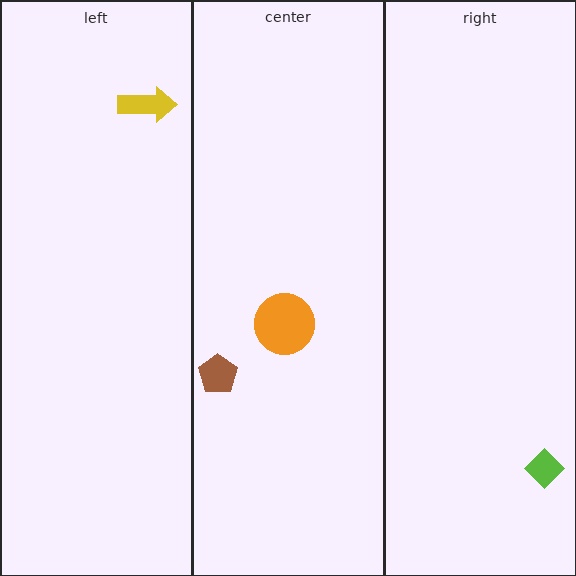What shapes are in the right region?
The lime diamond.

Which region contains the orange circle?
The center region.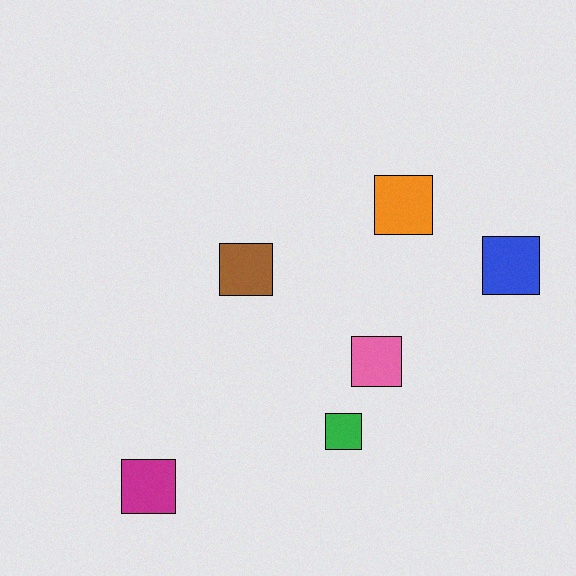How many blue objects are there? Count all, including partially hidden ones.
There is 1 blue object.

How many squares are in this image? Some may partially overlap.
There are 6 squares.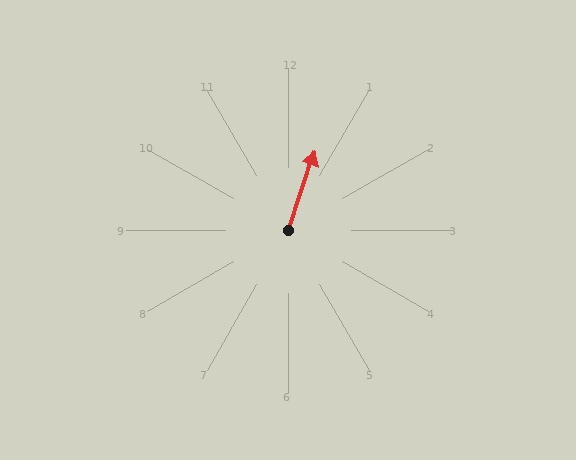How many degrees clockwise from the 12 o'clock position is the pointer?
Approximately 19 degrees.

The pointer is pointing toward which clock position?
Roughly 1 o'clock.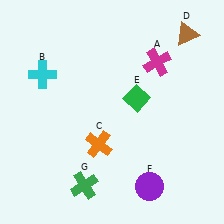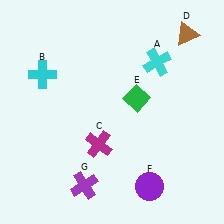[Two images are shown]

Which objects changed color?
A changed from magenta to cyan. C changed from orange to magenta. G changed from green to purple.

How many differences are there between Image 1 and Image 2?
There are 3 differences between the two images.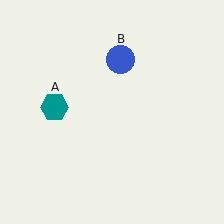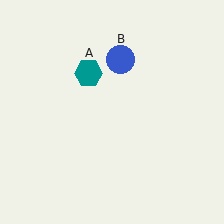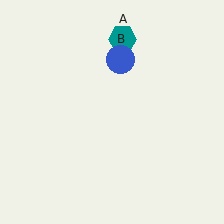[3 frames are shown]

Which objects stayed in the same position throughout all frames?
Blue circle (object B) remained stationary.